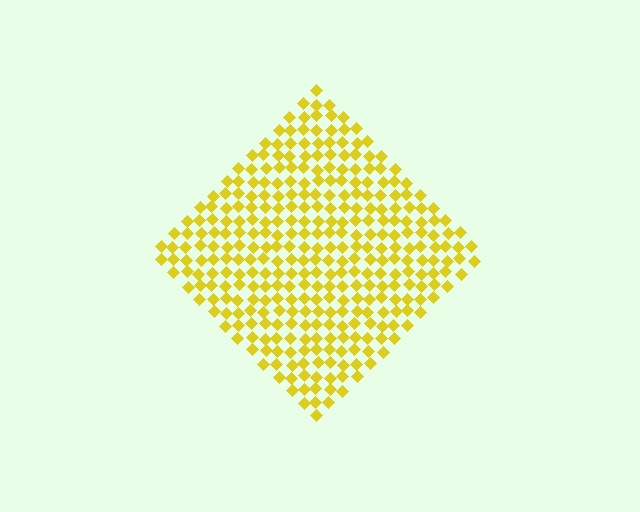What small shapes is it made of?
It is made of small diamonds.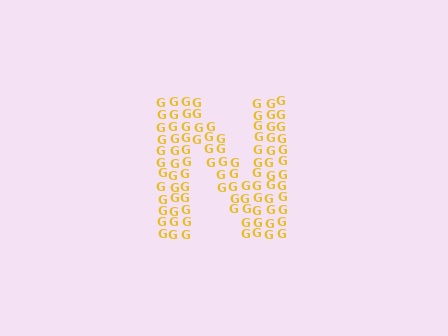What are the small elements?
The small elements are letter G's.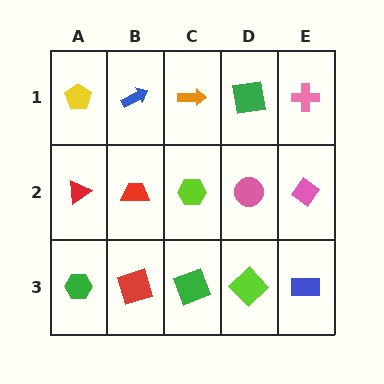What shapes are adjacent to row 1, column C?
A lime hexagon (row 2, column C), a blue arrow (row 1, column B), a green square (row 1, column D).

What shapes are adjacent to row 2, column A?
A yellow pentagon (row 1, column A), a green hexagon (row 3, column A), a red trapezoid (row 2, column B).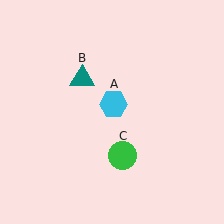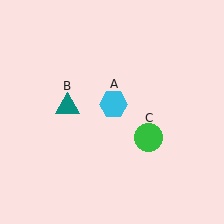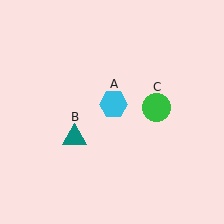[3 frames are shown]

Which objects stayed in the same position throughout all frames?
Cyan hexagon (object A) remained stationary.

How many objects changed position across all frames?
2 objects changed position: teal triangle (object B), green circle (object C).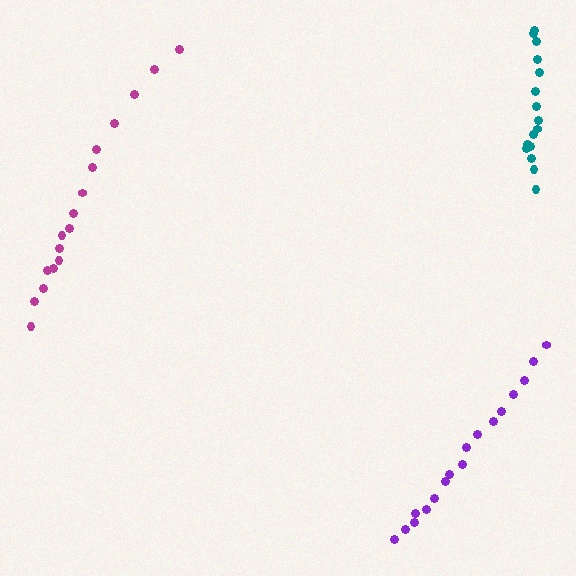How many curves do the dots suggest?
There are 3 distinct paths.